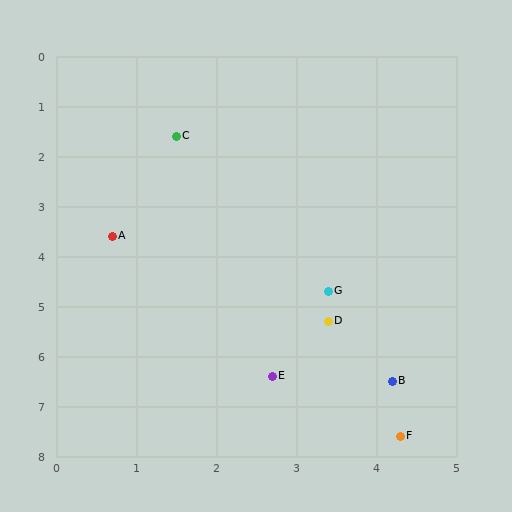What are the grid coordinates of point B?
Point B is at approximately (4.2, 6.5).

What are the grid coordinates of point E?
Point E is at approximately (2.7, 6.4).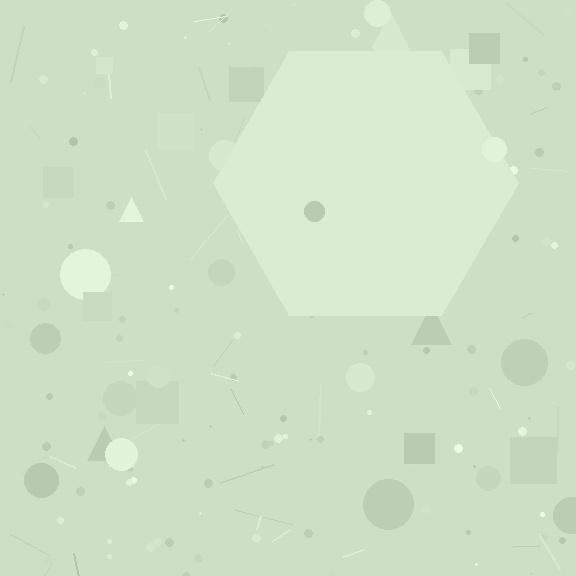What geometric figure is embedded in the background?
A hexagon is embedded in the background.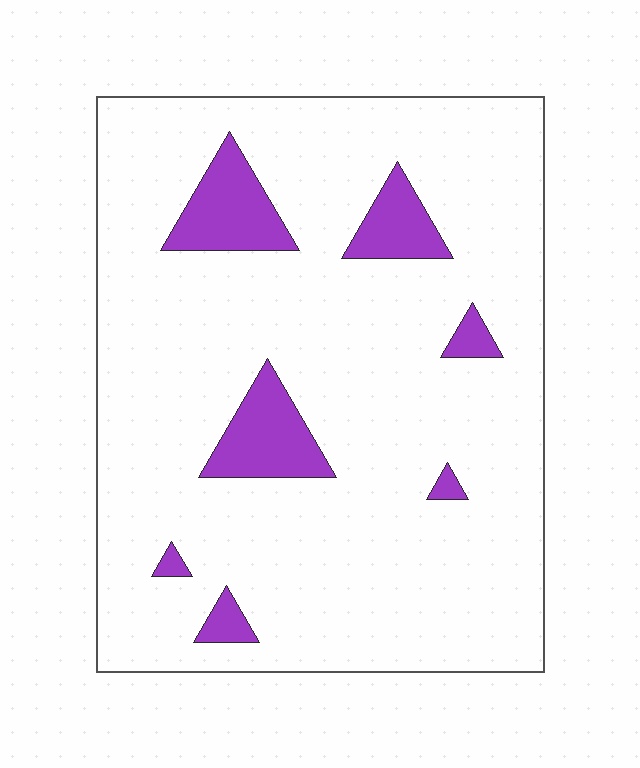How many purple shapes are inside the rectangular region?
7.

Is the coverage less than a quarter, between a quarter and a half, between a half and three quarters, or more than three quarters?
Less than a quarter.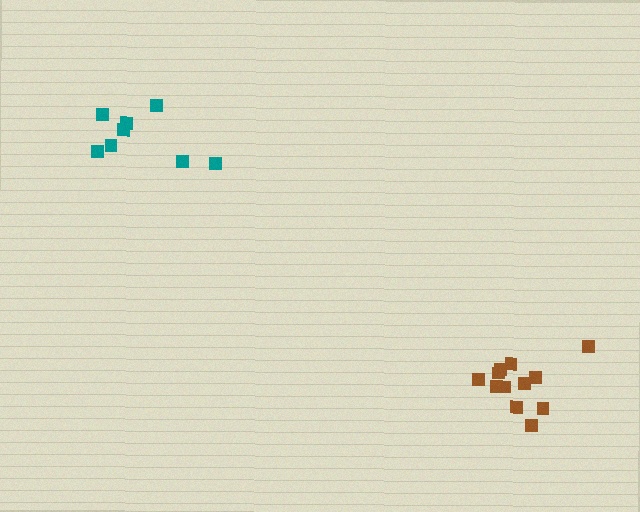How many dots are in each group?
Group 1: 12 dots, Group 2: 8 dots (20 total).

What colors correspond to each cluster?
The clusters are colored: brown, teal.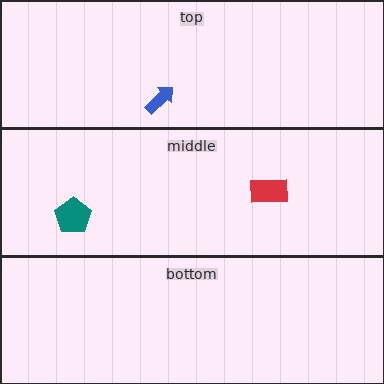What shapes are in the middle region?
The red rectangle, the teal pentagon.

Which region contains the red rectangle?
The middle region.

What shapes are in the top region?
The blue arrow.